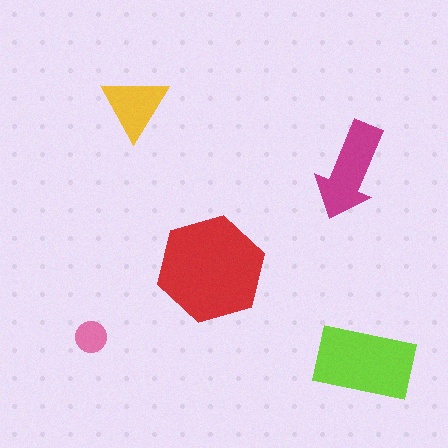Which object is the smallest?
The pink circle.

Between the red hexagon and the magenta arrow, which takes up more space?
The red hexagon.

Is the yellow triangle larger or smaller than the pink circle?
Larger.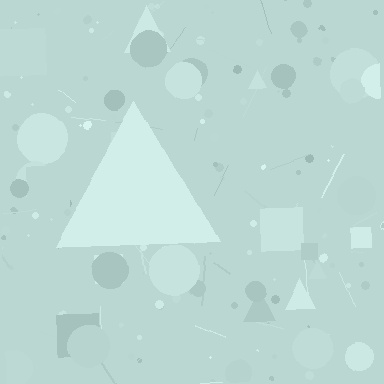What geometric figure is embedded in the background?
A triangle is embedded in the background.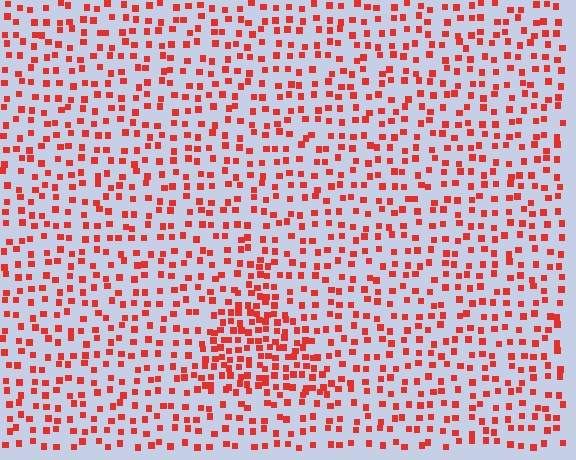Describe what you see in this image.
The image contains small red elements arranged at two different densities. A triangle-shaped region is visible where the elements are more densely packed than the surrounding area.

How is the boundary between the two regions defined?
The boundary is defined by a change in element density (approximately 2.0x ratio). All elements are the same color, size, and shape.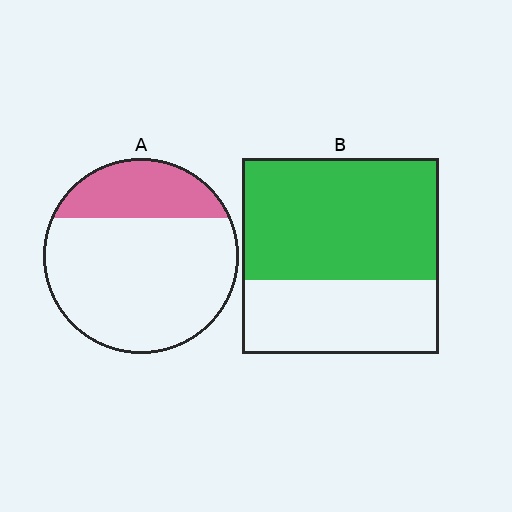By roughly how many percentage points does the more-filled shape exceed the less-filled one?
By roughly 35 percentage points (B over A).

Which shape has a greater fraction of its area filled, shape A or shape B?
Shape B.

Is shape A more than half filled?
No.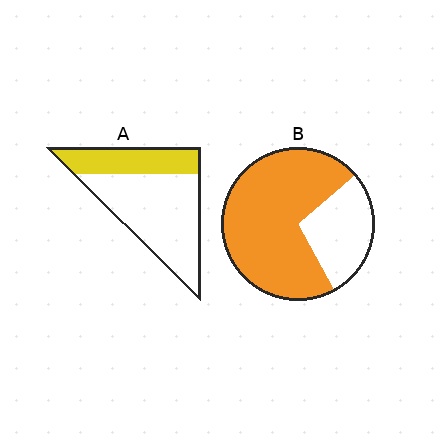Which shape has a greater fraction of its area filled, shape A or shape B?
Shape B.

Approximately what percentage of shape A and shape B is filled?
A is approximately 30% and B is approximately 70%.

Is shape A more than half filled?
No.